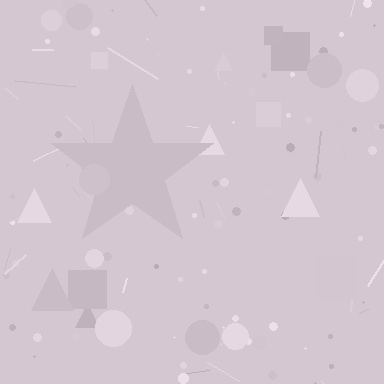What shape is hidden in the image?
A star is hidden in the image.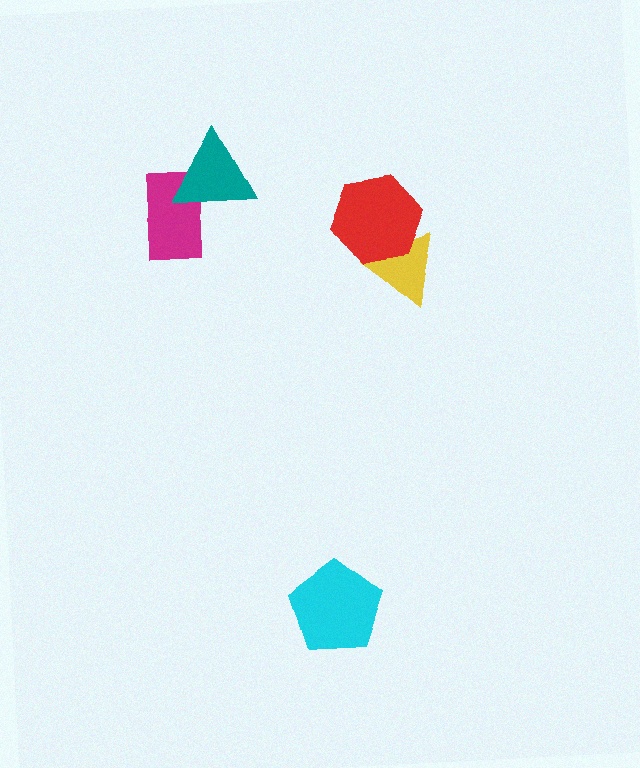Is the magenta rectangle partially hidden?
Yes, it is partially covered by another shape.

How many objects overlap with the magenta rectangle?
1 object overlaps with the magenta rectangle.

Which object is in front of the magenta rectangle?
The teal triangle is in front of the magenta rectangle.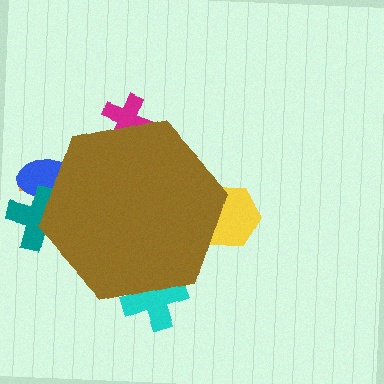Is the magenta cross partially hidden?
Yes, the magenta cross is partially hidden behind the brown hexagon.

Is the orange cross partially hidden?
Yes, the orange cross is partially hidden behind the brown hexagon.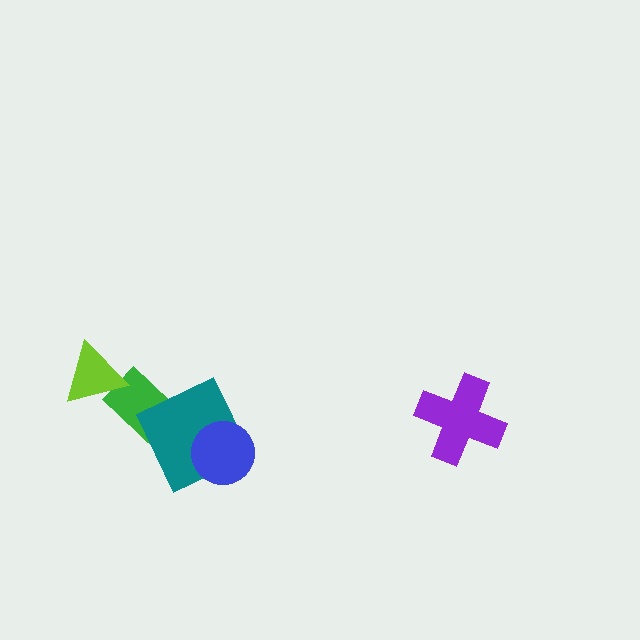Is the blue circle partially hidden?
No, no other shape covers it.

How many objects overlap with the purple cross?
0 objects overlap with the purple cross.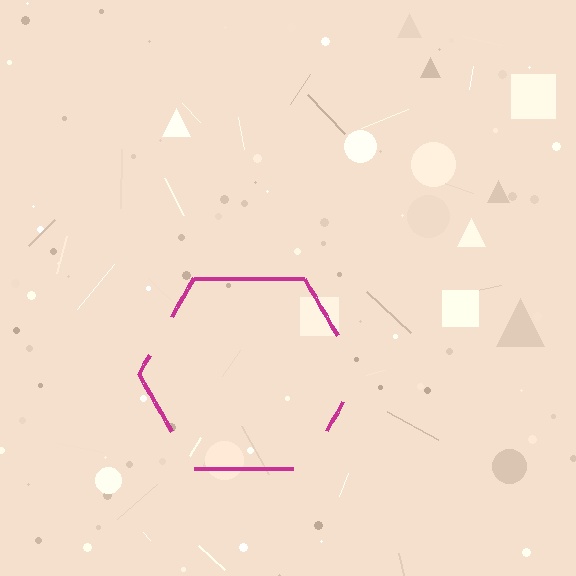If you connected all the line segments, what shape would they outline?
They would outline a hexagon.